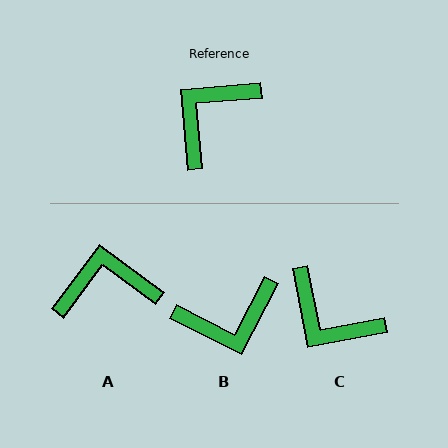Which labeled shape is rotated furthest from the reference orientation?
B, about 148 degrees away.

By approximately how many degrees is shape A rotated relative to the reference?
Approximately 41 degrees clockwise.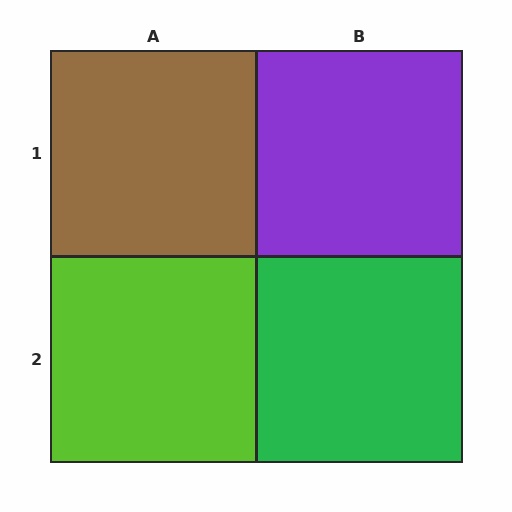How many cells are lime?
1 cell is lime.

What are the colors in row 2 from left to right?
Lime, green.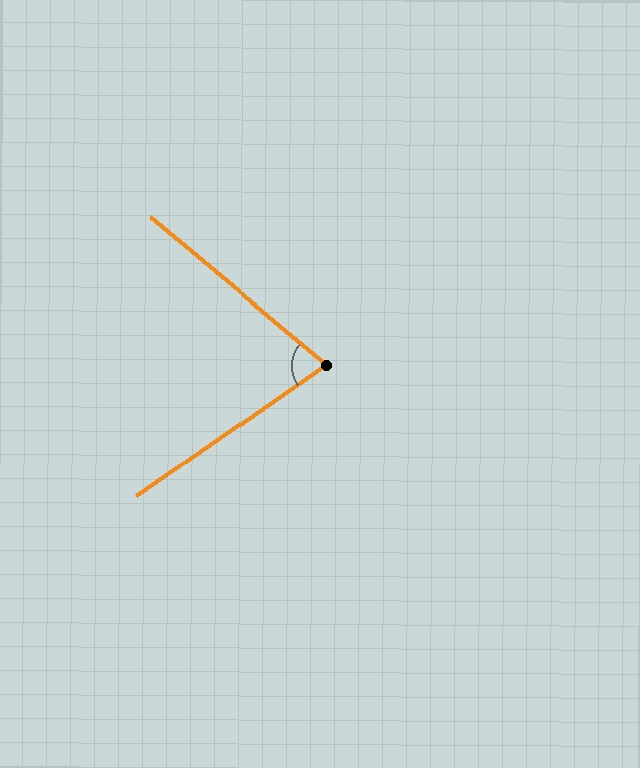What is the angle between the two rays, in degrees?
Approximately 75 degrees.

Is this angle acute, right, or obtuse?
It is acute.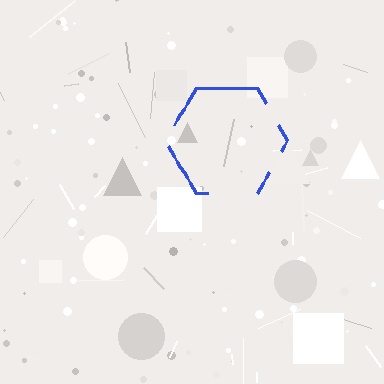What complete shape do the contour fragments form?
The contour fragments form a hexagon.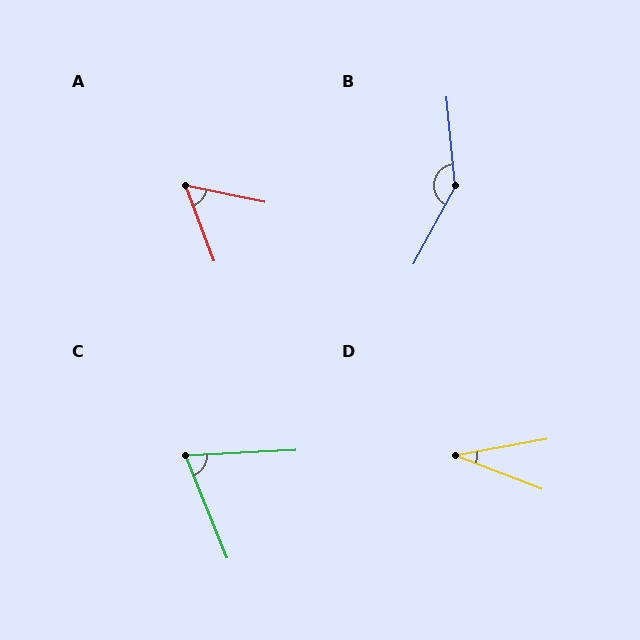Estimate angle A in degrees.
Approximately 57 degrees.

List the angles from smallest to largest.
D (31°), A (57°), C (71°), B (146°).